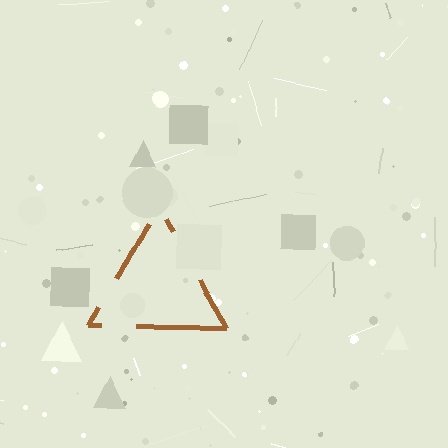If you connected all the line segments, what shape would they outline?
They would outline a triangle.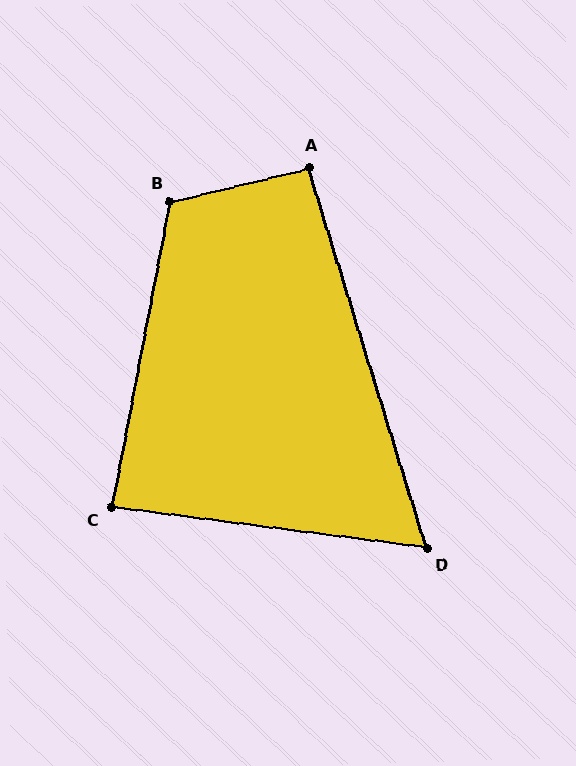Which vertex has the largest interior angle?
B, at approximately 115 degrees.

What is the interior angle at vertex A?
Approximately 93 degrees (approximately right).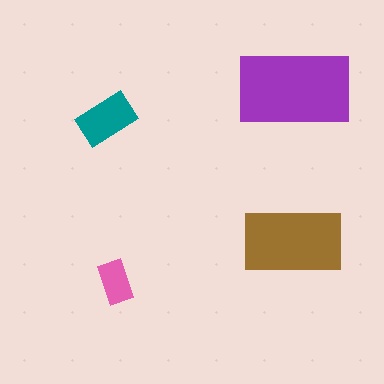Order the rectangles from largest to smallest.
the purple one, the brown one, the teal one, the pink one.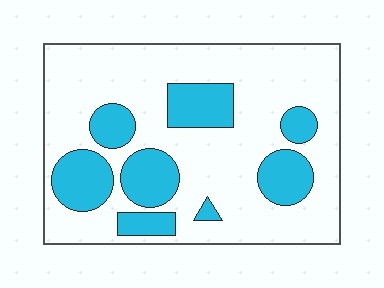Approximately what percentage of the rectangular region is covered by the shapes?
Approximately 25%.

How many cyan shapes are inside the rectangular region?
8.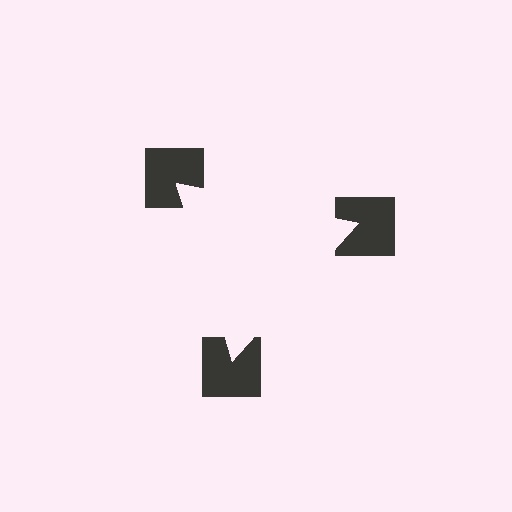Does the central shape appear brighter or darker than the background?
It typically appears slightly brighter than the background, even though no actual brightness change is drawn.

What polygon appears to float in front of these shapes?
An illusory triangle — its edges are inferred from the aligned wedge cuts in the notched squares, not physically drawn.